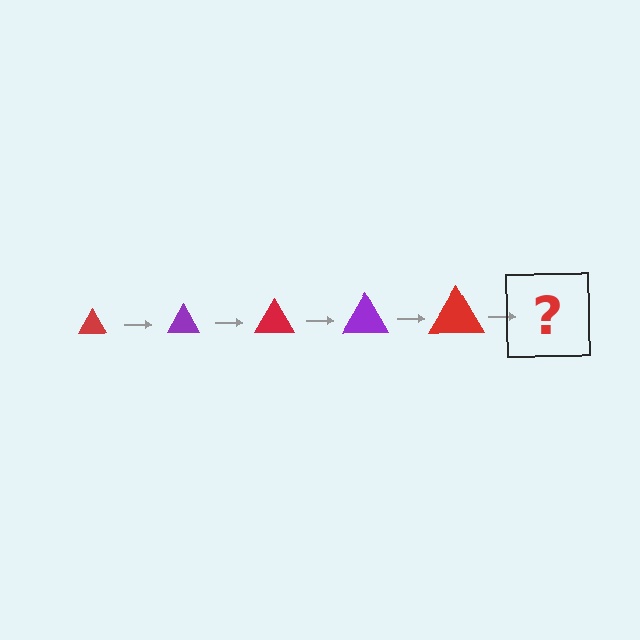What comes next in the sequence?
The next element should be a purple triangle, larger than the previous one.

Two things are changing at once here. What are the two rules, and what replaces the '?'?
The two rules are that the triangle grows larger each step and the color cycles through red and purple. The '?' should be a purple triangle, larger than the previous one.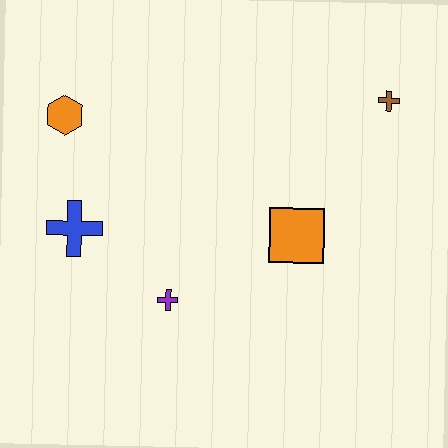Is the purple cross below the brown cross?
Yes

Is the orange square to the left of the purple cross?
No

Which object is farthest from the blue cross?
The brown cross is farthest from the blue cross.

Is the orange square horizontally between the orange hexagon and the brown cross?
Yes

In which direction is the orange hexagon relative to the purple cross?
The orange hexagon is above the purple cross.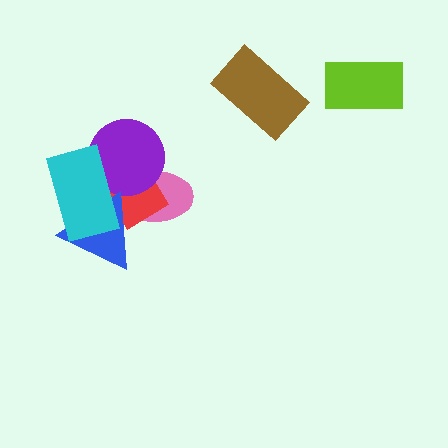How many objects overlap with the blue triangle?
3 objects overlap with the blue triangle.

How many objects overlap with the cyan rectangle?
4 objects overlap with the cyan rectangle.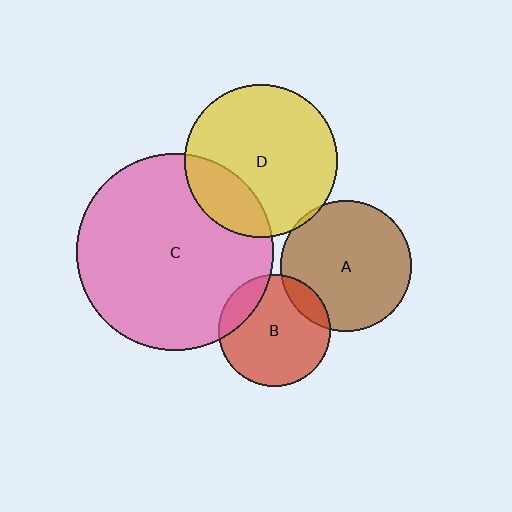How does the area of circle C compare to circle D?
Approximately 1.7 times.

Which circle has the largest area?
Circle C (pink).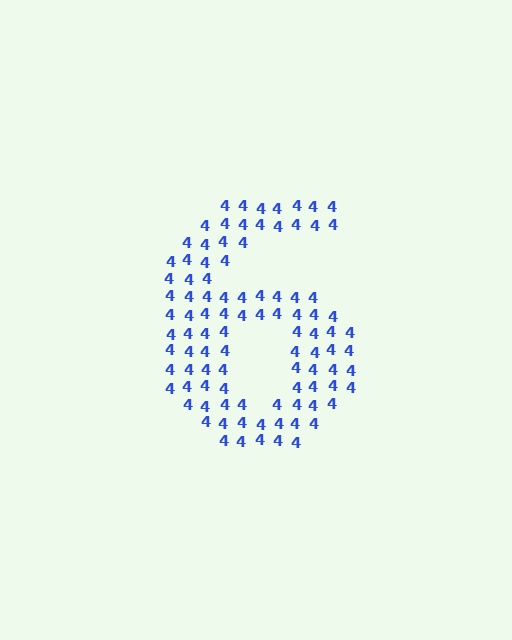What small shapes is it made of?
It is made of small digit 4's.